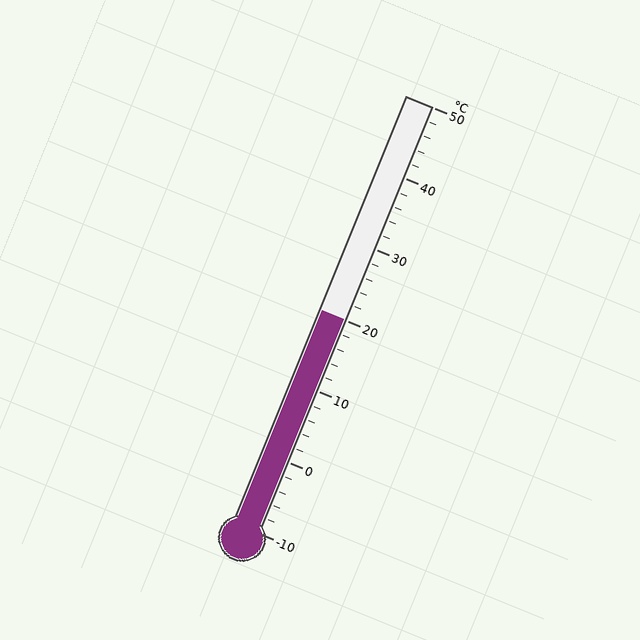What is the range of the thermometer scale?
The thermometer scale ranges from -10°C to 50°C.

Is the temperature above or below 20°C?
The temperature is at 20°C.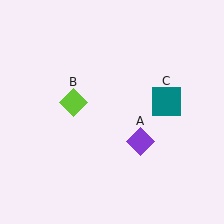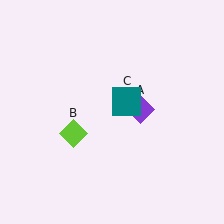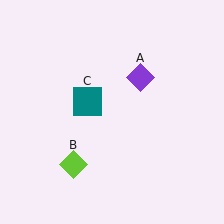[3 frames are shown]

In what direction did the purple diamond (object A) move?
The purple diamond (object A) moved up.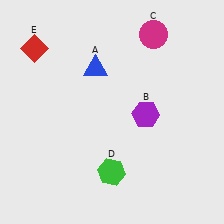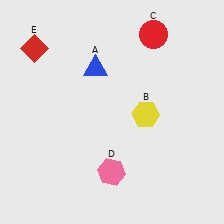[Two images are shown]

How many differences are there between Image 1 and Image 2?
There are 3 differences between the two images.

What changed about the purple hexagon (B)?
In Image 1, B is purple. In Image 2, it changed to yellow.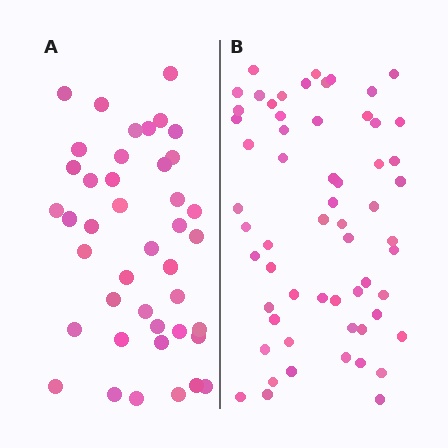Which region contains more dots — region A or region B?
Region B (the right region) has more dots.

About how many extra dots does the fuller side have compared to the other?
Region B has approximately 20 more dots than region A.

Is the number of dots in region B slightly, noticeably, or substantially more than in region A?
Region B has noticeably more, but not dramatically so. The ratio is roughly 1.4 to 1.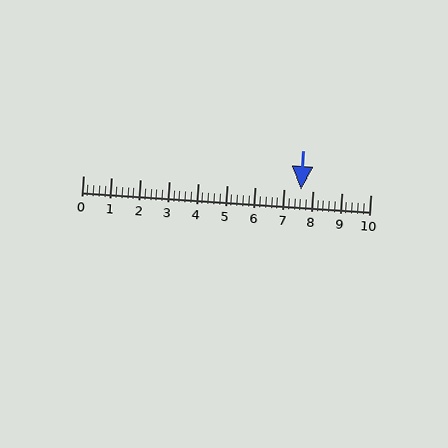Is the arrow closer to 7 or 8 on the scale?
The arrow is closer to 8.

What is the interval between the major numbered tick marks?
The major tick marks are spaced 1 units apart.